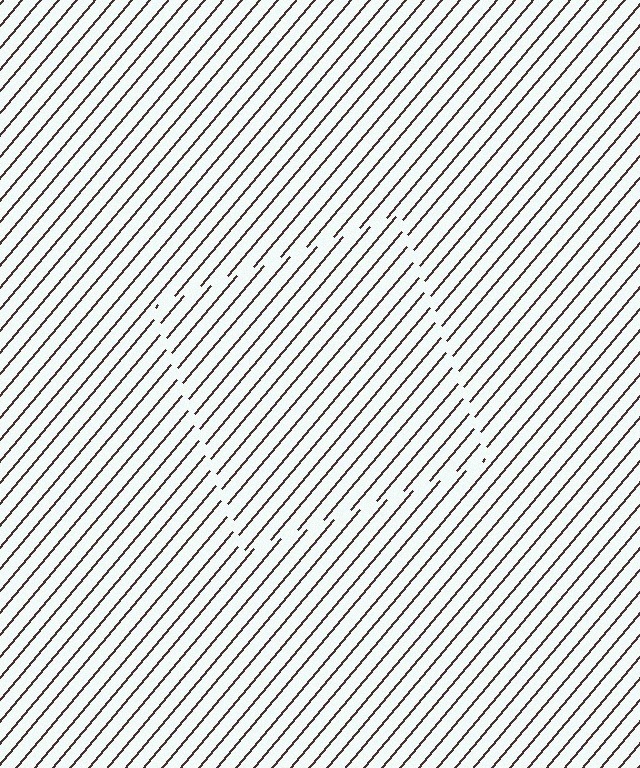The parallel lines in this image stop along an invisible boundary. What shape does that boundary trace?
An illusory square. The interior of the shape contains the same grating, shifted by half a period — the contour is defined by the phase discontinuity where line-ends from the inner and outer gratings abut.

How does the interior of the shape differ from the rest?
The interior of the shape contains the same grating, shifted by half a period — the contour is defined by the phase discontinuity where line-ends from the inner and outer gratings abut.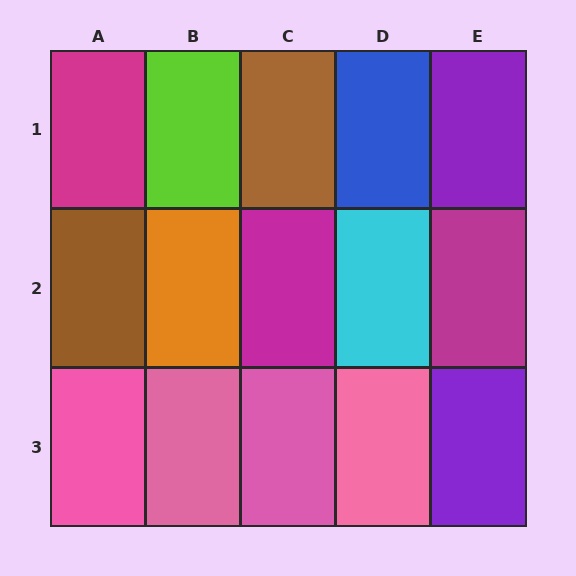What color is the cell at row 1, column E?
Purple.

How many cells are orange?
1 cell is orange.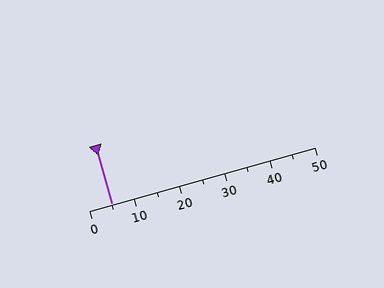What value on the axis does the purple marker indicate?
The marker indicates approximately 5.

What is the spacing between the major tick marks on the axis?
The major ticks are spaced 10 apart.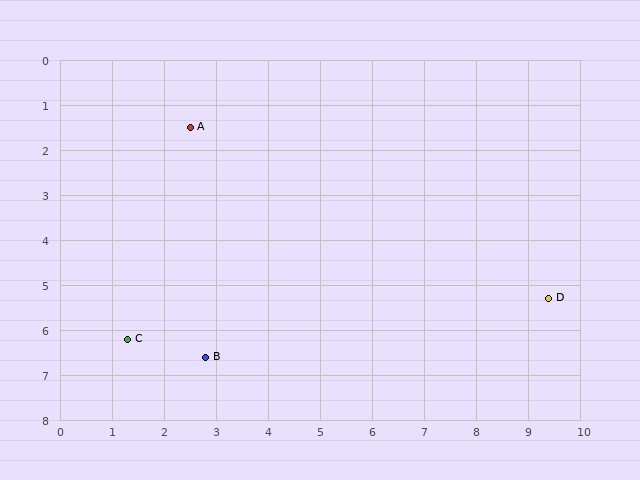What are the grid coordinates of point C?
Point C is at approximately (1.3, 6.2).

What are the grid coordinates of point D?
Point D is at approximately (9.4, 5.3).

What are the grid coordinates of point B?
Point B is at approximately (2.8, 6.6).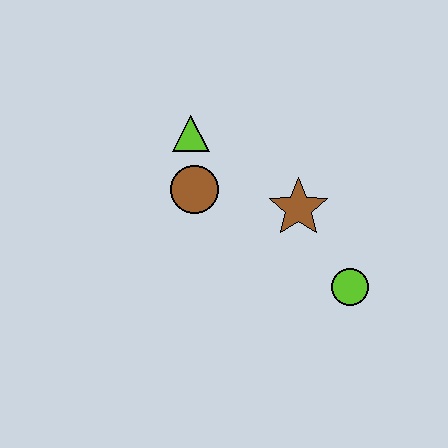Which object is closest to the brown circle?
The lime triangle is closest to the brown circle.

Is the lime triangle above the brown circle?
Yes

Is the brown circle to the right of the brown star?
No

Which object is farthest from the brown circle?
The lime circle is farthest from the brown circle.